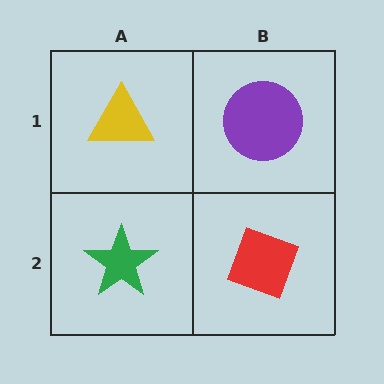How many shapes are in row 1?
2 shapes.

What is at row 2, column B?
A red diamond.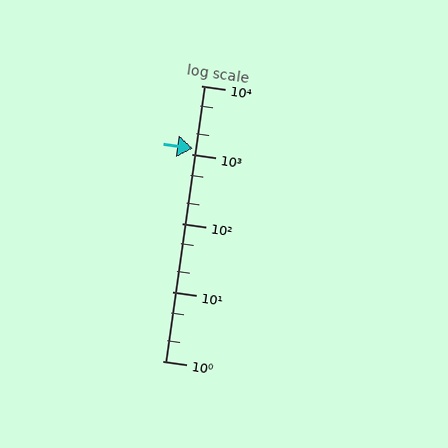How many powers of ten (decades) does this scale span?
The scale spans 4 decades, from 1 to 10000.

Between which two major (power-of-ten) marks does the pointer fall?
The pointer is between 1000 and 10000.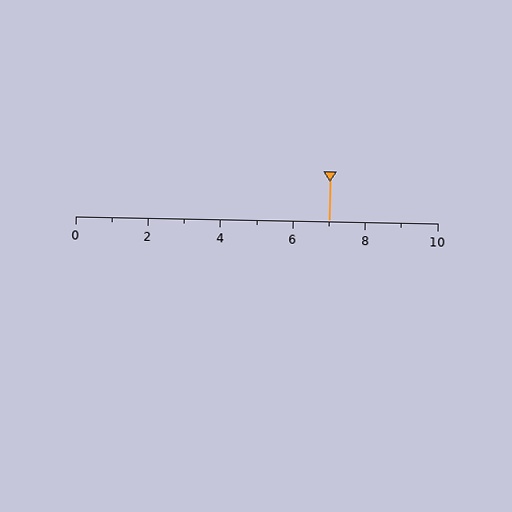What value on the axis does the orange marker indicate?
The marker indicates approximately 7.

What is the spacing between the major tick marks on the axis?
The major ticks are spaced 2 apart.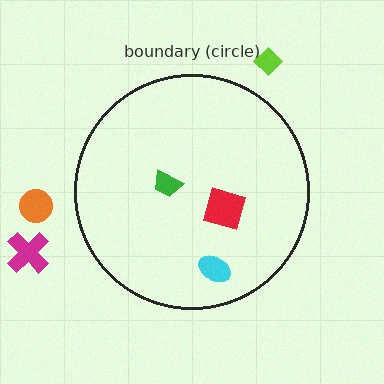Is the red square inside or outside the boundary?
Inside.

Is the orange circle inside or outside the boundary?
Outside.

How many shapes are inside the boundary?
3 inside, 3 outside.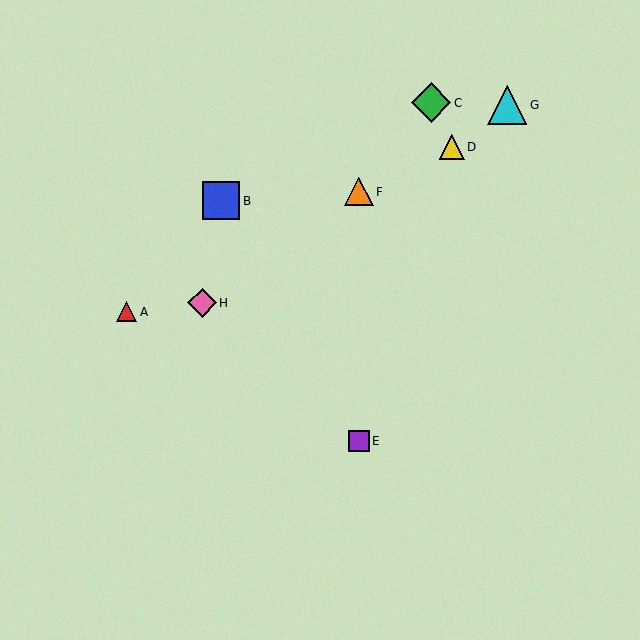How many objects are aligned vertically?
2 objects (E, F) are aligned vertically.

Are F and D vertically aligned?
No, F is at x≈359 and D is at x≈452.